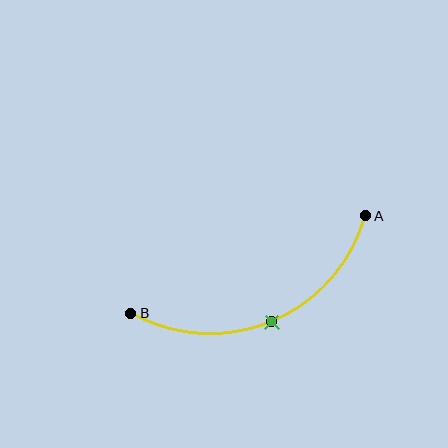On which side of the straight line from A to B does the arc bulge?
The arc bulges below the straight line connecting A and B.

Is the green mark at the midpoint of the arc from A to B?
Yes. The green mark lies on the arc at equal arc-length from both A and B — it is the arc midpoint.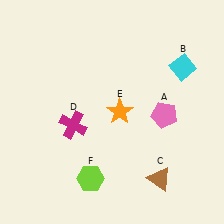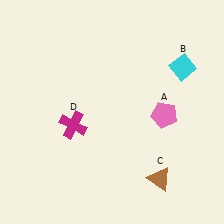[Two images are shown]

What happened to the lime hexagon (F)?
The lime hexagon (F) was removed in Image 2. It was in the bottom-left area of Image 1.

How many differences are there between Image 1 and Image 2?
There are 2 differences between the two images.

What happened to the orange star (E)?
The orange star (E) was removed in Image 2. It was in the top-right area of Image 1.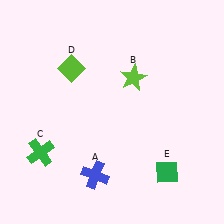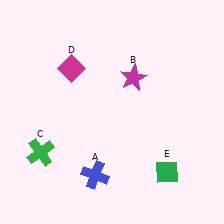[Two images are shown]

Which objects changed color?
B changed from lime to magenta. D changed from lime to magenta.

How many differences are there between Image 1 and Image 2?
There are 2 differences between the two images.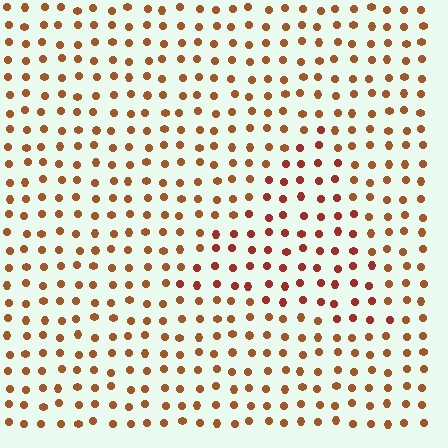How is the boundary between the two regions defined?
The boundary is defined purely by a slight shift in hue (about 22 degrees). Spacing, size, and orientation are identical on both sides.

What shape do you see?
I see a triangle.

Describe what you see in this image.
The image is filled with small brown elements in a uniform arrangement. A triangle-shaped region is visible where the elements are tinted to a slightly different hue, forming a subtle color boundary.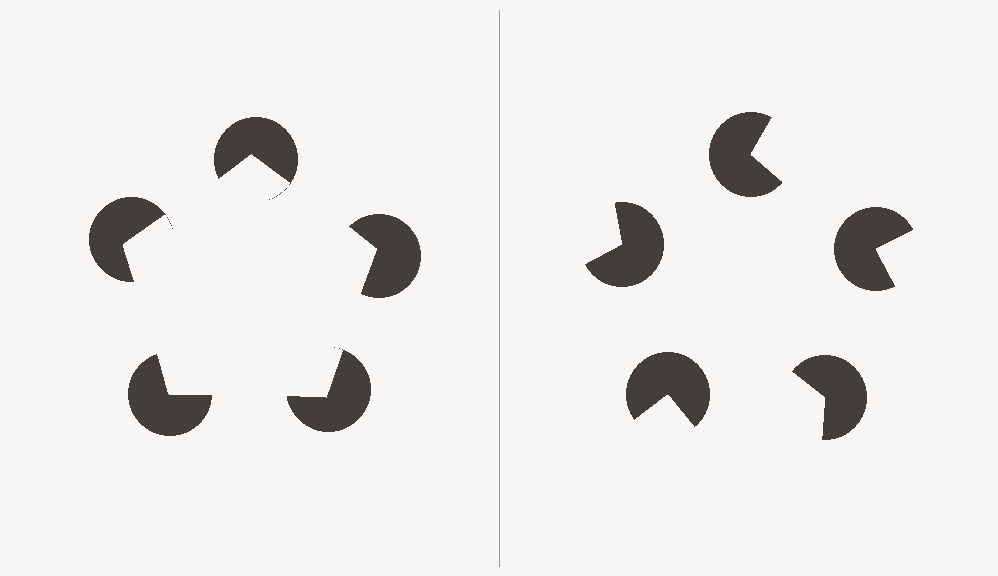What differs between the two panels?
The pac-man discs are positioned identically on both sides; only the wedge orientations differ. On the left they align to a pentagon; on the right they are misaligned.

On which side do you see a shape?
An illusory pentagon appears on the left side. On the right side the wedge cuts are rotated, so no coherent shape forms.